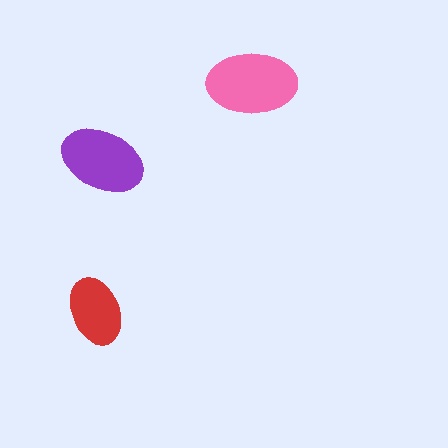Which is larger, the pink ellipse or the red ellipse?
The pink one.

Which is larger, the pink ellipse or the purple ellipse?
The pink one.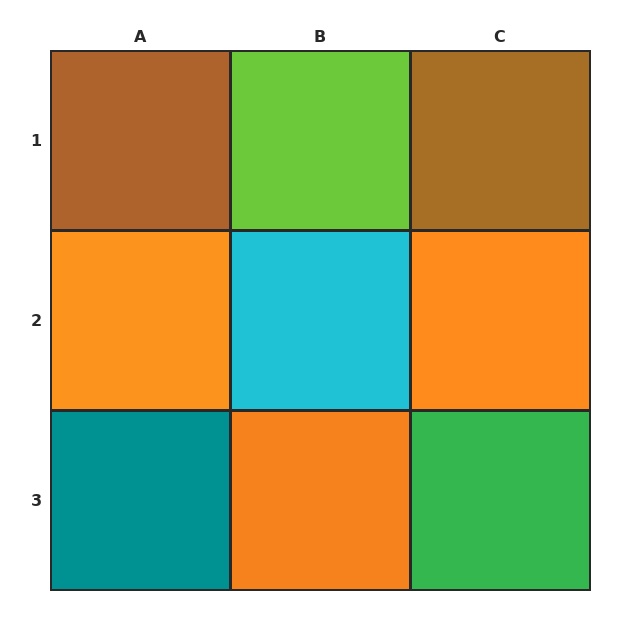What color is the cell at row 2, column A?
Orange.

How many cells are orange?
3 cells are orange.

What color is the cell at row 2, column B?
Cyan.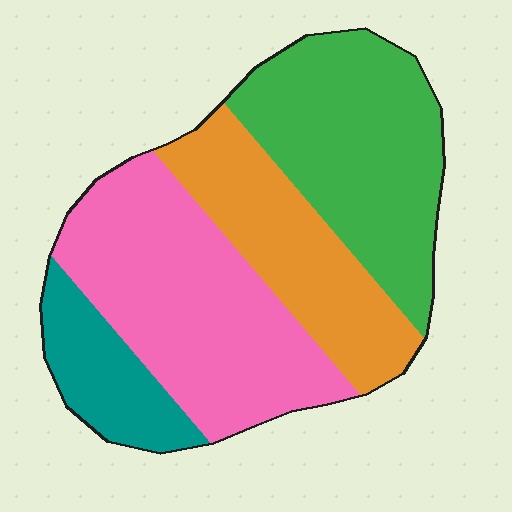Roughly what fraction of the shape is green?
Green takes up between a sixth and a third of the shape.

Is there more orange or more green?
Green.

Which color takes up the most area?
Pink, at roughly 35%.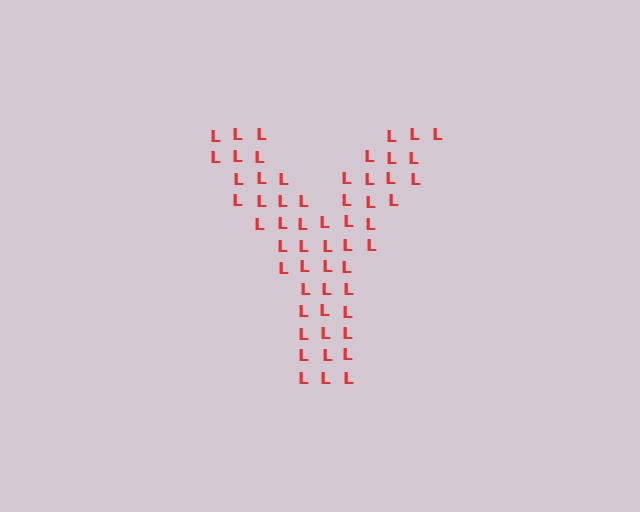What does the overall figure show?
The overall figure shows the letter Y.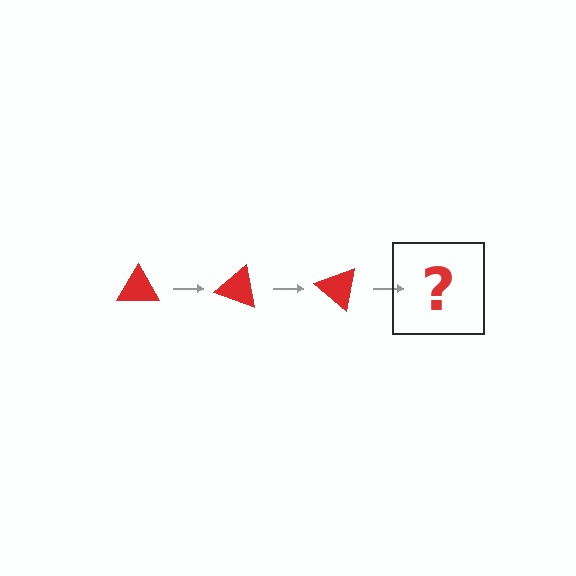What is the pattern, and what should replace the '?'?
The pattern is that the triangle rotates 20 degrees each step. The '?' should be a red triangle rotated 60 degrees.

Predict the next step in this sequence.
The next step is a red triangle rotated 60 degrees.